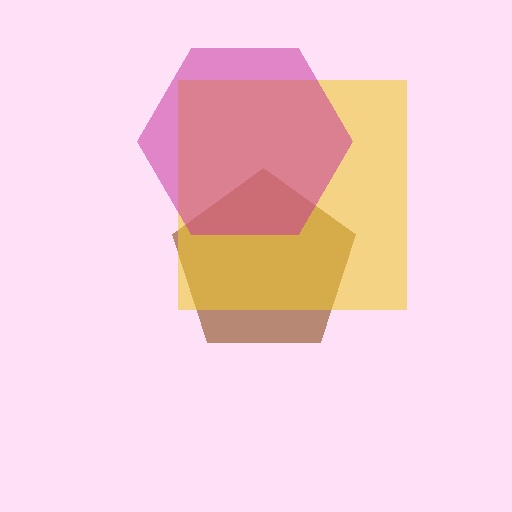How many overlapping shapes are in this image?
There are 3 overlapping shapes in the image.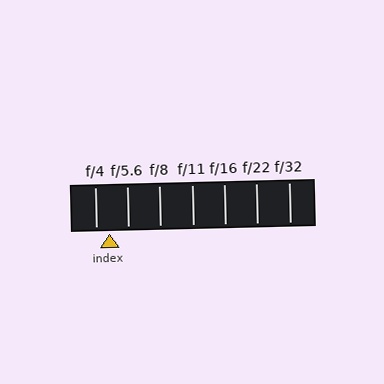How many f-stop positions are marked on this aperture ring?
There are 7 f-stop positions marked.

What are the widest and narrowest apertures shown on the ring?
The widest aperture shown is f/4 and the narrowest is f/32.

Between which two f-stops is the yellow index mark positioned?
The index mark is between f/4 and f/5.6.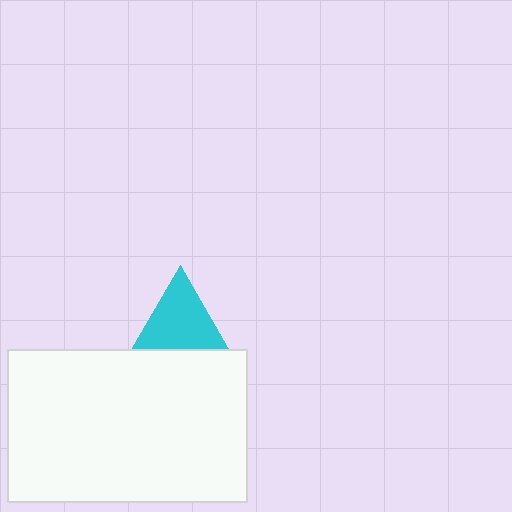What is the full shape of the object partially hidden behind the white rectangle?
The partially hidden object is a cyan triangle.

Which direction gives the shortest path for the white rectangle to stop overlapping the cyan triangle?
Moving down gives the shortest separation.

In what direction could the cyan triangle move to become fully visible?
The cyan triangle could move up. That would shift it out from behind the white rectangle entirely.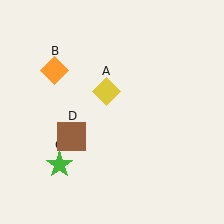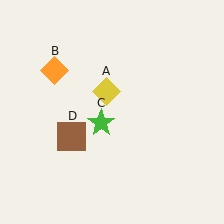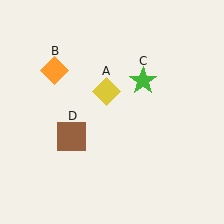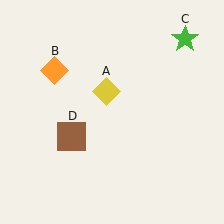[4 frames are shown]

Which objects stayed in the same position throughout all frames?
Yellow diamond (object A) and orange diamond (object B) and brown square (object D) remained stationary.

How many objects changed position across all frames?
1 object changed position: green star (object C).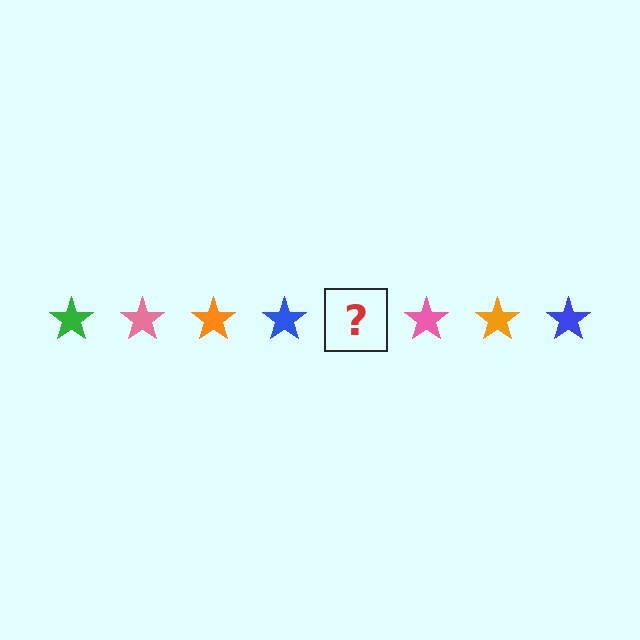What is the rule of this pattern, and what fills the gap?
The rule is that the pattern cycles through green, pink, orange, blue stars. The gap should be filled with a green star.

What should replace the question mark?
The question mark should be replaced with a green star.